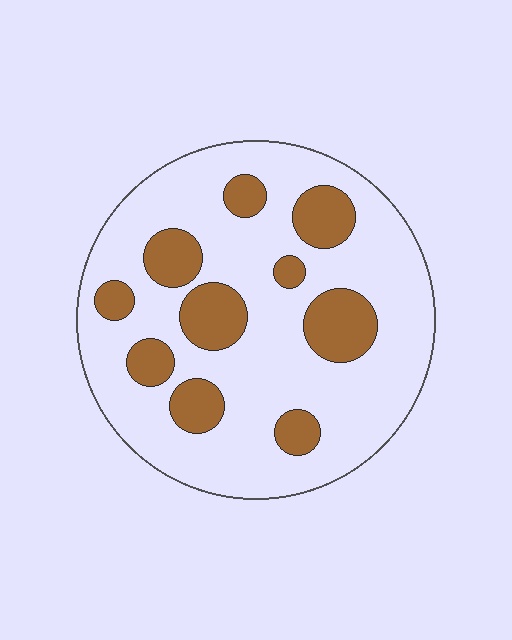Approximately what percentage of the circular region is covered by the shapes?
Approximately 25%.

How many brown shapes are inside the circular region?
10.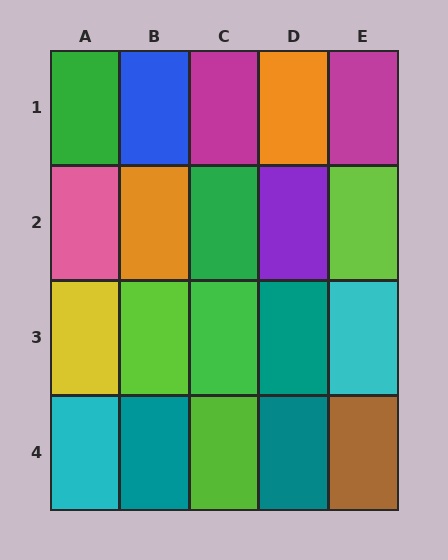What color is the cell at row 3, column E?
Cyan.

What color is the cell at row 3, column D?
Teal.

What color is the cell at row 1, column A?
Green.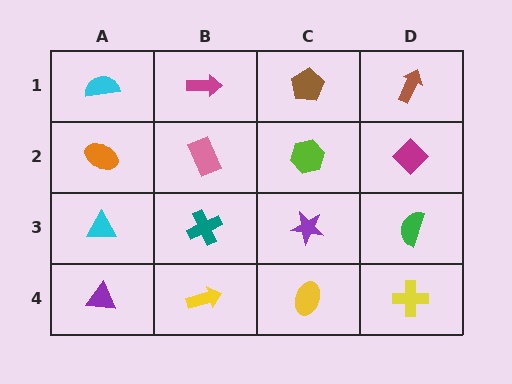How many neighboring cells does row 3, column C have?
4.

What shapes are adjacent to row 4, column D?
A green semicircle (row 3, column D), a yellow ellipse (row 4, column C).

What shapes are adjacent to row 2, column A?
A cyan semicircle (row 1, column A), a cyan triangle (row 3, column A), a pink rectangle (row 2, column B).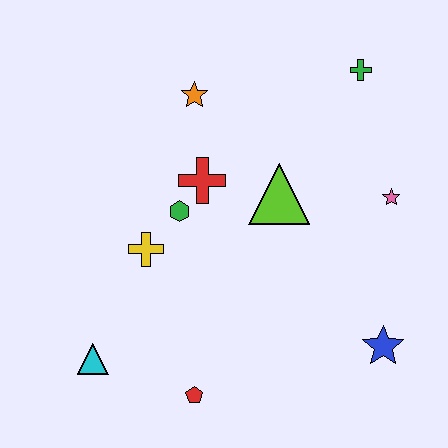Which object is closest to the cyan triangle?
The red pentagon is closest to the cyan triangle.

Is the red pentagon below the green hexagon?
Yes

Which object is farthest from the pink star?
The cyan triangle is farthest from the pink star.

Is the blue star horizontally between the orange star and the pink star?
Yes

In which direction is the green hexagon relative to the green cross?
The green hexagon is to the left of the green cross.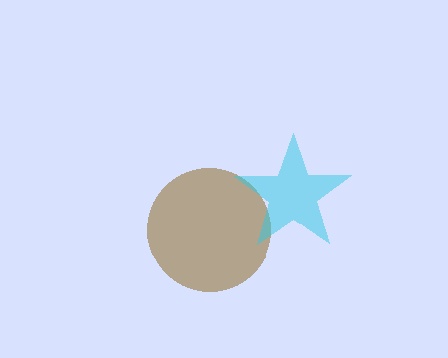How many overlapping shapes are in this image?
There are 2 overlapping shapes in the image.